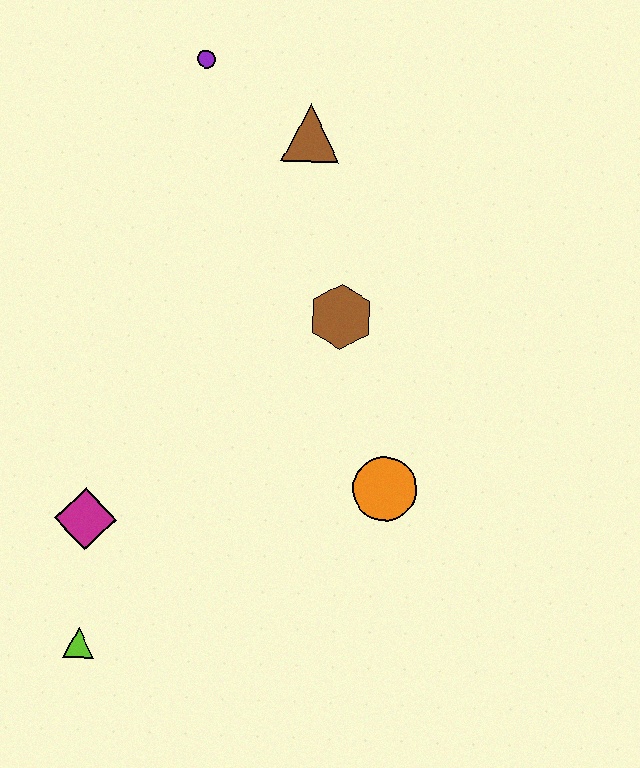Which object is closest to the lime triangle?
The magenta diamond is closest to the lime triangle.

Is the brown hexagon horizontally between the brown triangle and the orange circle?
Yes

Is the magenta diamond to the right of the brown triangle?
No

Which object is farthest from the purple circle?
The lime triangle is farthest from the purple circle.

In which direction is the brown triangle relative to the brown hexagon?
The brown triangle is above the brown hexagon.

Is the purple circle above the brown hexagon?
Yes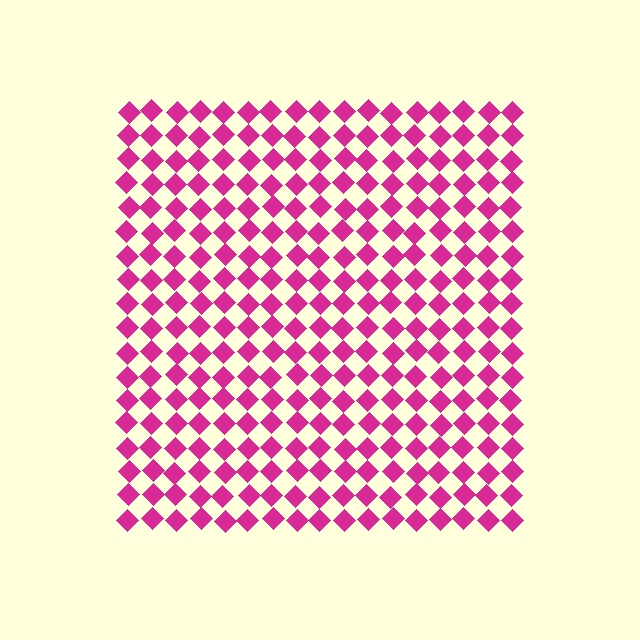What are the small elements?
The small elements are diamonds.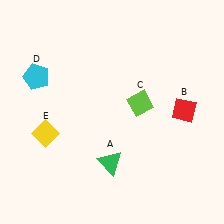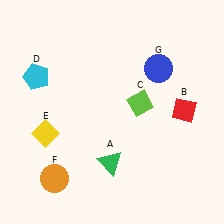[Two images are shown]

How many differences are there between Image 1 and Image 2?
There are 2 differences between the two images.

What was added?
An orange circle (F), a blue circle (G) were added in Image 2.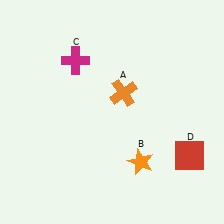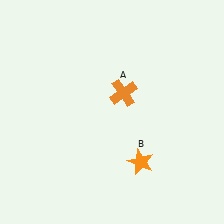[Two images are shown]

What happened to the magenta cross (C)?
The magenta cross (C) was removed in Image 2. It was in the top-left area of Image 1.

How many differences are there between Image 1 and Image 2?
There are 2 differences between the two images.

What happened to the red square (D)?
The red square (D) was removed in Image 2. It was in the bottom-right area of Image 1.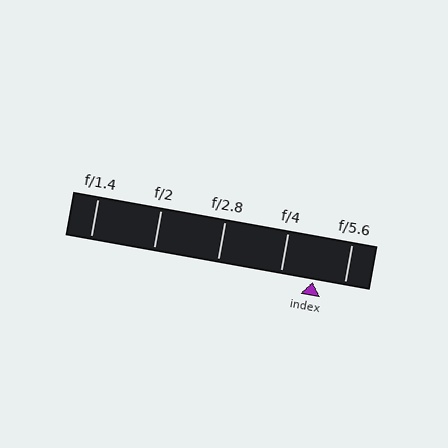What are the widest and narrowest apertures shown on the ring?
The widest aperture shown is f/1.4 and the narrowest is f/5.6.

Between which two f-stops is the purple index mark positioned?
The index mark is between f/4 and f/5.6.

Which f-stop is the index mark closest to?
The index mark is closest to f/5.6.